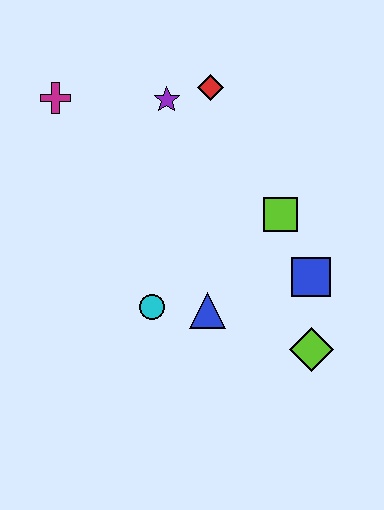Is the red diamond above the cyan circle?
Yes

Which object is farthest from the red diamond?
The lime diamond is farthest from the red diamond.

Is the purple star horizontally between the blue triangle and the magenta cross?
Yes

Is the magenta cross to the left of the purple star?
Yes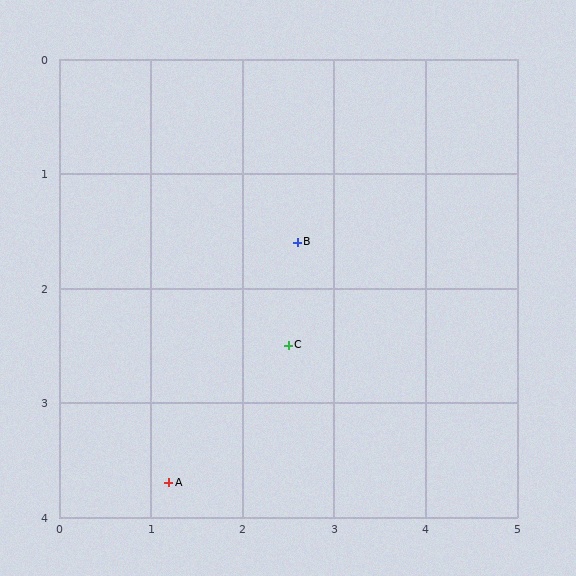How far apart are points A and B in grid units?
Points A and B are about 2.5 grid units apart.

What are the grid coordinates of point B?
Point B is at approximately (2.6, 1.6).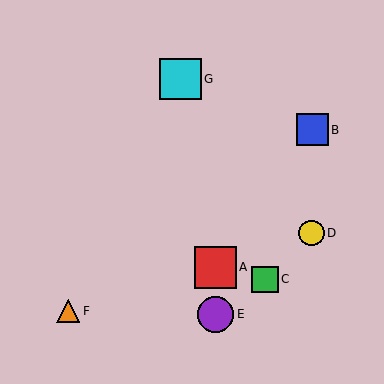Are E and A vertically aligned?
Yes, both are at x≈215.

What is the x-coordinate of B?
Object B is at x≈312.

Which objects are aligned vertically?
Objects A, E are aligned vertically.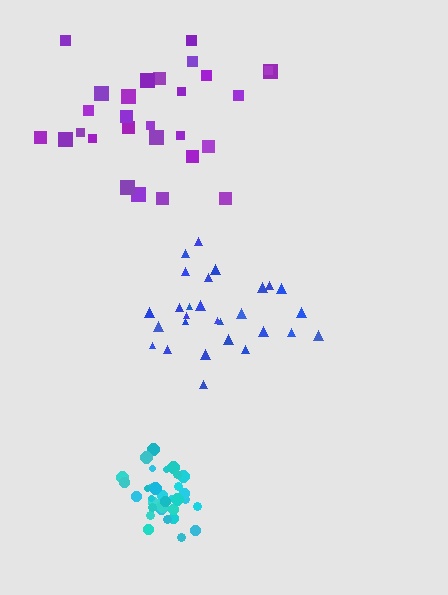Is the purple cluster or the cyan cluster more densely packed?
Cyan.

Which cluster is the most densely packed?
Cyan.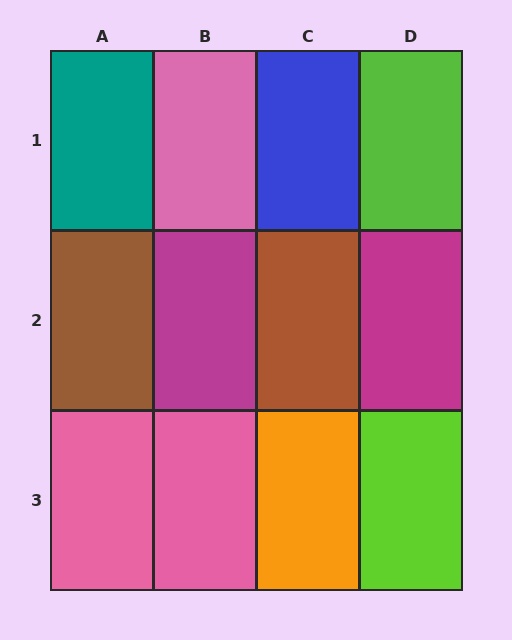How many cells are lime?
2 cells are lime.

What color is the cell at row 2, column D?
Magenta.